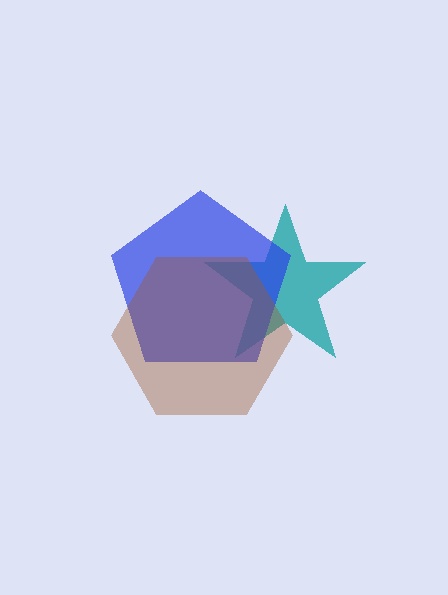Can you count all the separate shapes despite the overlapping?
Yes, there are 3 separate shapes.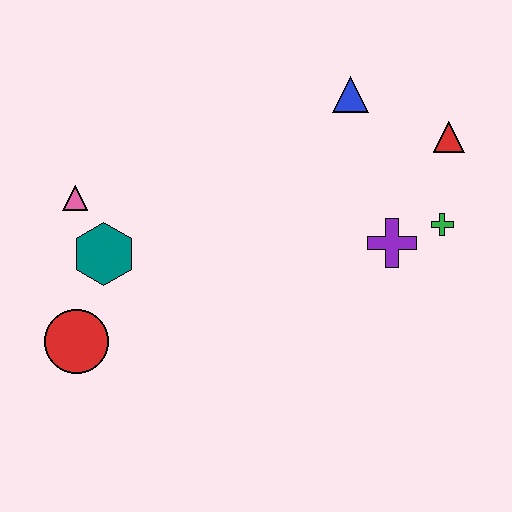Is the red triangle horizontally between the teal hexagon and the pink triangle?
No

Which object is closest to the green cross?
The purple cross is closest to the green cross.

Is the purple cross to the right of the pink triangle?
Yes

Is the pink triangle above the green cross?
Yes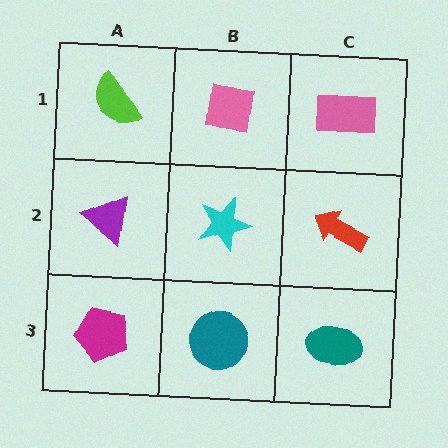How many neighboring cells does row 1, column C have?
2.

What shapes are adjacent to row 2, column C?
A pink rectangle (row 1, column C), a teal ellipse (row 3, column C), a cyan star (row 2, column B).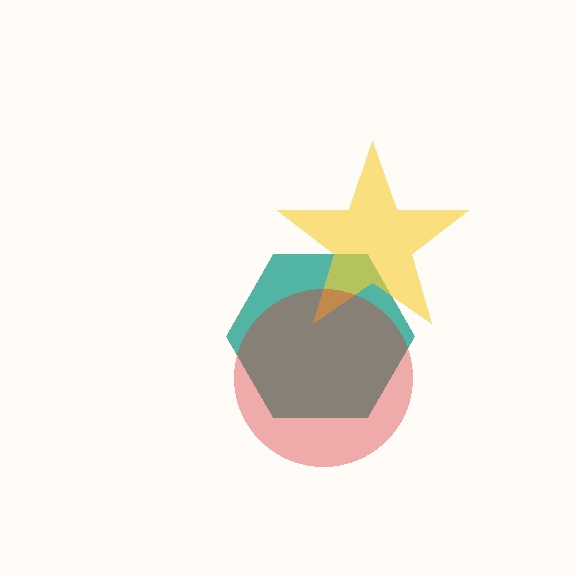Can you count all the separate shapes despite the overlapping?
Yes, there are 3 separate shapes.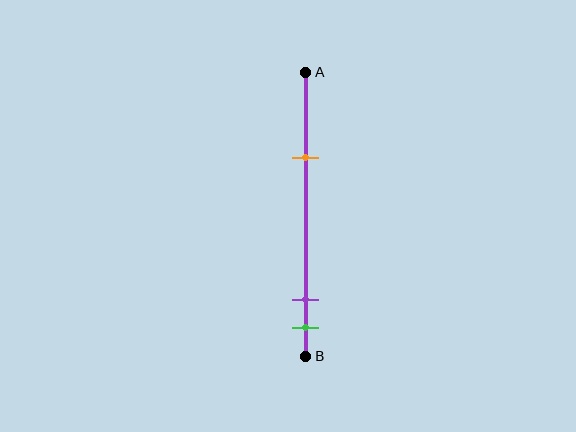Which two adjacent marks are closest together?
The purple and green marks are the closest adjacent pair.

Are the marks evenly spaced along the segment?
No, the marks are not evenly spaced.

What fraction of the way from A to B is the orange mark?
The orange mark is approximately 30% (0.3) of the way from A to B.